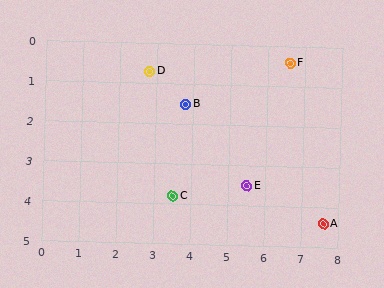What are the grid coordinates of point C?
Point C is at approximately (3.5, 3.8).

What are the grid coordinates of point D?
Point D is at approximately (2.8, 0.7).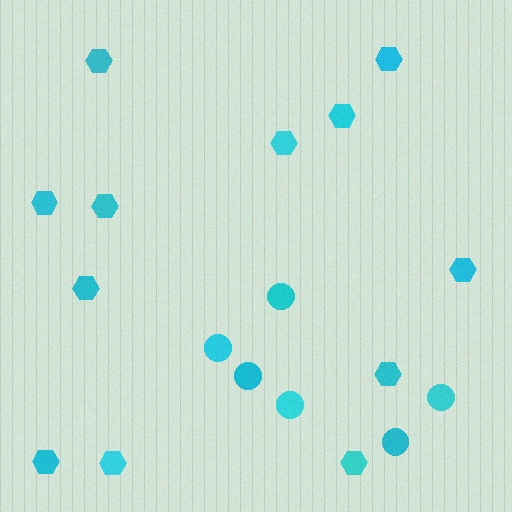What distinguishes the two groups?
There are 2 groups: one group of circles (6) and one group of hexagons (12).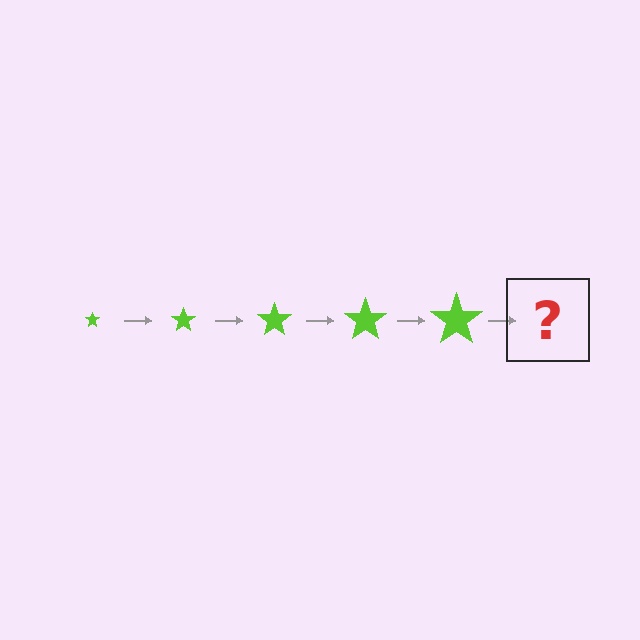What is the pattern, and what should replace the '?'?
The pattern is that the star gets progressively larger each step. The '?' should be a lime star, larger than the previous one.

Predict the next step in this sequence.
The next step is a lime star, larger than the previous one.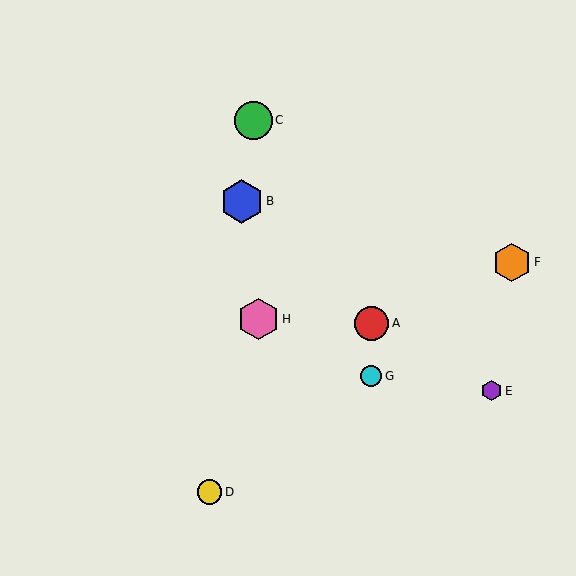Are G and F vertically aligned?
No, G is at x≈371 and F is at x≈512.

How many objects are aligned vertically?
2 objects (A, G) are aligned vertically.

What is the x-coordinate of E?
Object E is at x≈492.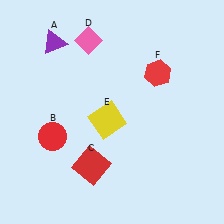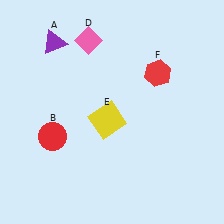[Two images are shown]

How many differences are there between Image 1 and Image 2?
There is 1 difference between the two images.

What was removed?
The red square (C) was removed in Image 2.